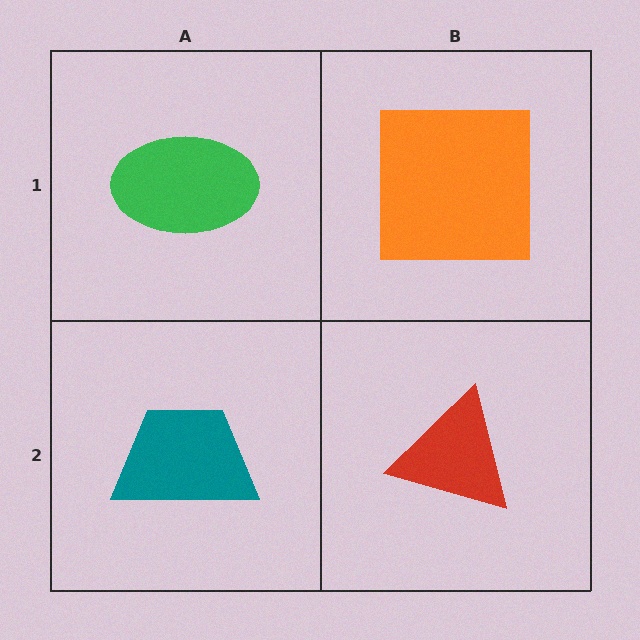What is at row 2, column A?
A teal trapezoid.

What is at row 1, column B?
An orange square.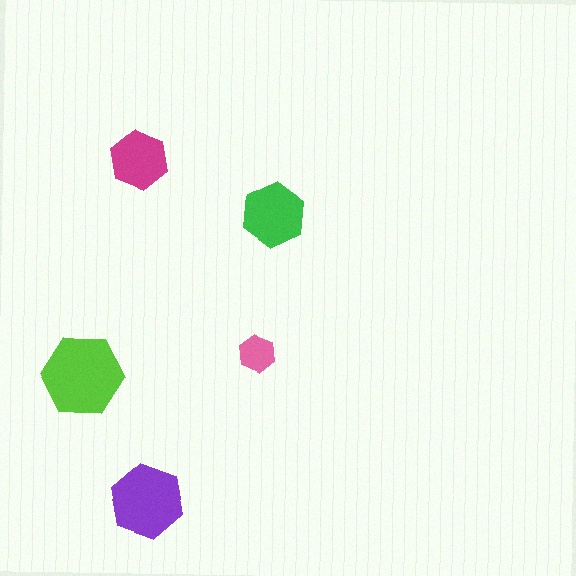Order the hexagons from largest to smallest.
the lime one, the purple one, the green one, the magenta one, the pink one.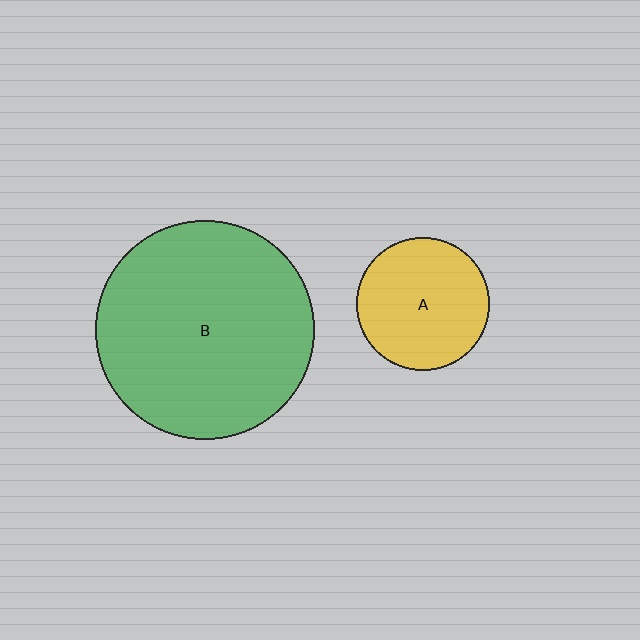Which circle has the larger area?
Circle B (green).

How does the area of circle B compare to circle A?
Approximately 2.7 times.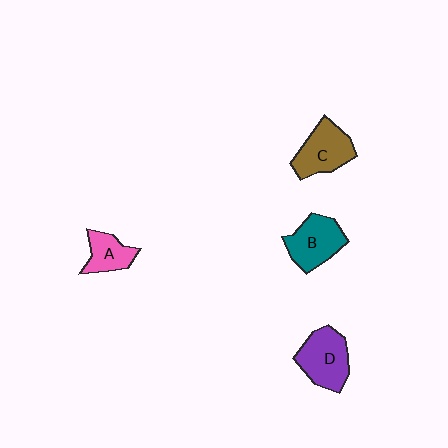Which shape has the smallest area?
Shape A (pink).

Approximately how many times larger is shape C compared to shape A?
Approximately 1.5 times.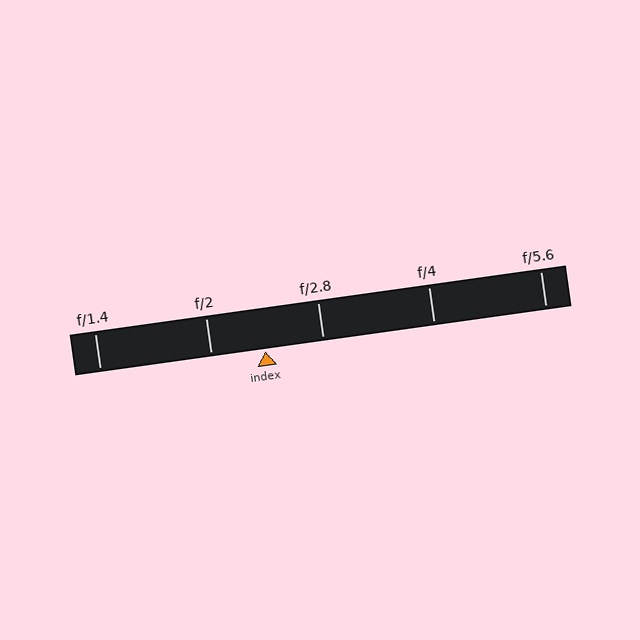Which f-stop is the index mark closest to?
The index mark is closest to f/2.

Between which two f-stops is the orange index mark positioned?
The index mark is between f/2 and f/2.8.